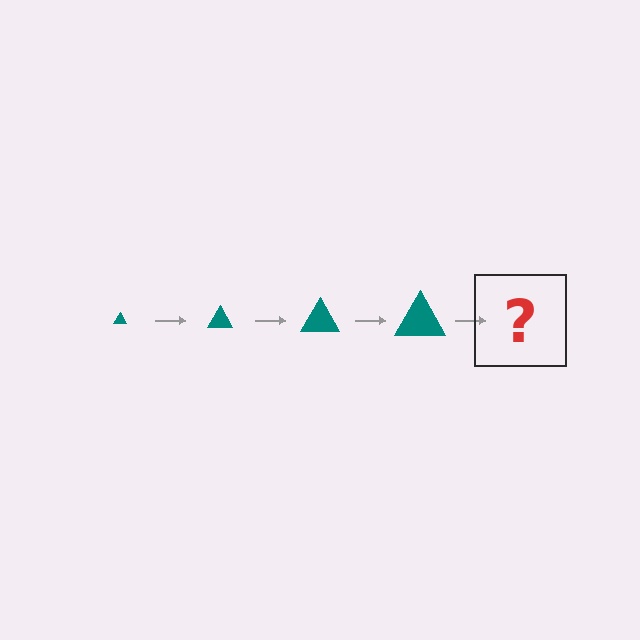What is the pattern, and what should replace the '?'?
The pattern is that the triangle gets progressively larger each step. The '?' should be a teal triangle, larger than the previous one.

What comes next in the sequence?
The next element should be a teal triangle, larger than the previous one.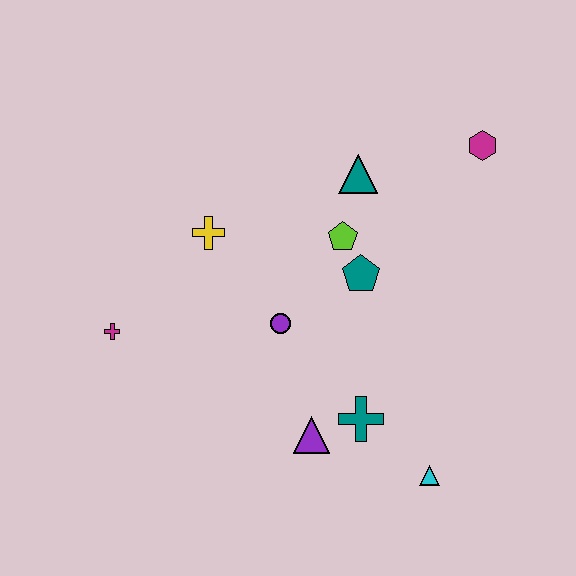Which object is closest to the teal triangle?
The lime pentagon is closest to the teal triangle.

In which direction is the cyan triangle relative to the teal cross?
The cyan triangle is to the right of the teal cross.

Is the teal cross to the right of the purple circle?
Yes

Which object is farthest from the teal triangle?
The cyan triangle is farthest from the teal triangle.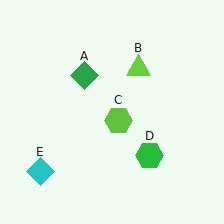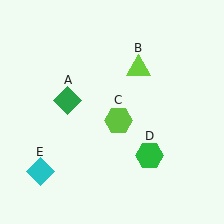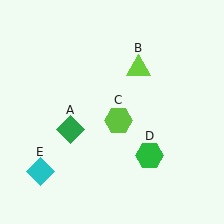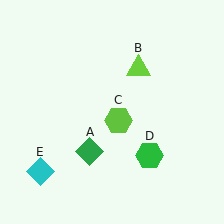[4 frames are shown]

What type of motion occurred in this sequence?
The green diamond (object A) rotated counterclockwise around the center of the scene.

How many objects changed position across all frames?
1 object changed position: green diamond (object A).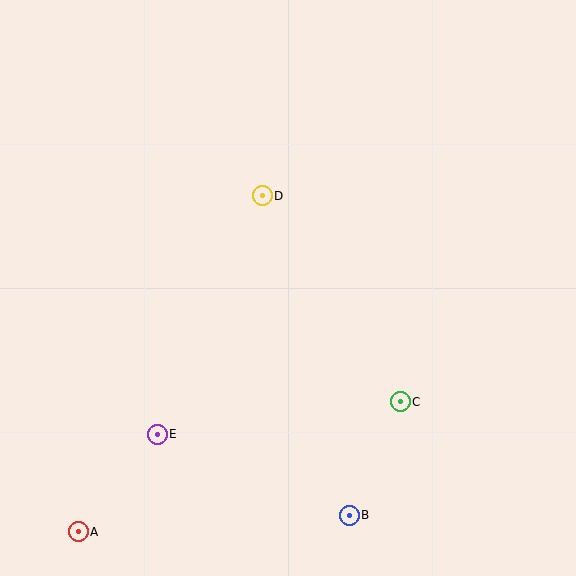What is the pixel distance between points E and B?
The distance between E and B is 208 pixels.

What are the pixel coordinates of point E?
Point E is at (157, 434).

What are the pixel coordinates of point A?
Point A is at (78, 532).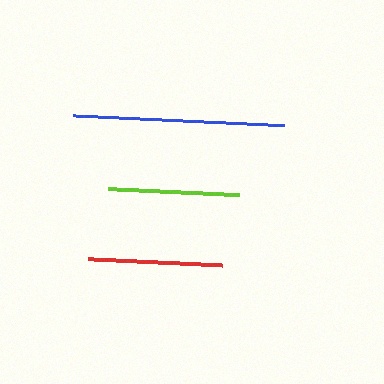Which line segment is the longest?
The blue line is the longest at approximately 211 pixels.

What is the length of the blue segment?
The blue segment is approximately 211 pixels long.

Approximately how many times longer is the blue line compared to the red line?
The blue line is approximately 1.6 times the length of the red line.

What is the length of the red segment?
The red segment is approximately 134 pixels long.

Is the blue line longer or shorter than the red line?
The blue line is longer than the red line.